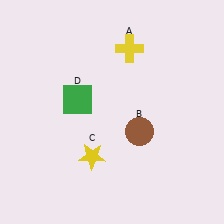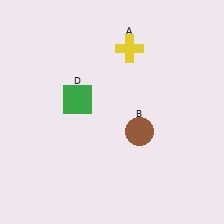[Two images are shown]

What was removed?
The yellow star (C) was removed in Image 2.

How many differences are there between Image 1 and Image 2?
There is 1 difference between the two images.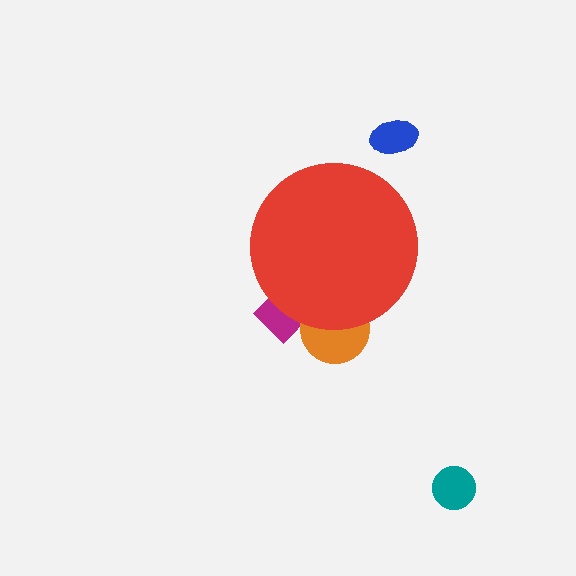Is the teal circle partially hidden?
No, the teal circle is fully visible.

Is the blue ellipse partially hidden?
No, the blue ellipse is fully visible.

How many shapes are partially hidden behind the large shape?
3 shapes are partially hidden.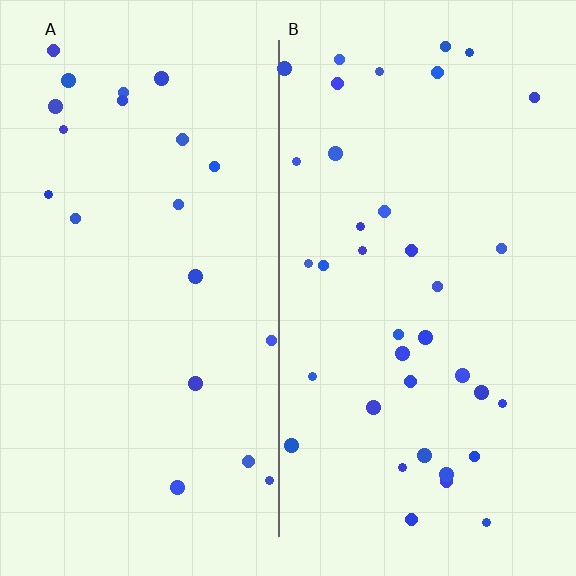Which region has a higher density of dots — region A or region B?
B (the right).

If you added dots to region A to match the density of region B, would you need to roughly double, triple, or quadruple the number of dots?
Approximately double.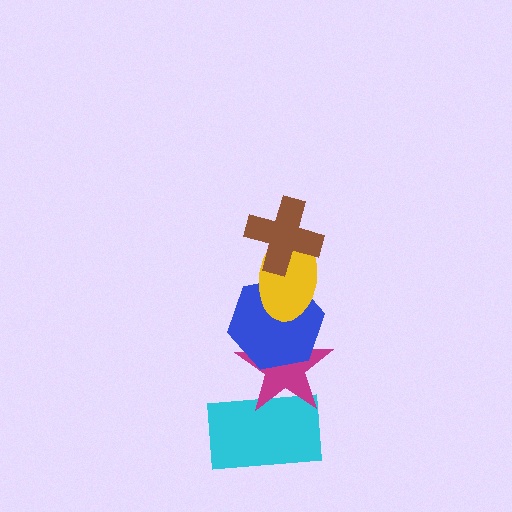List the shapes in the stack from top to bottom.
From top to bottom: the brown cross, the yellow ellipse, the blue hexagon, the magenta star, the cyan rectangle.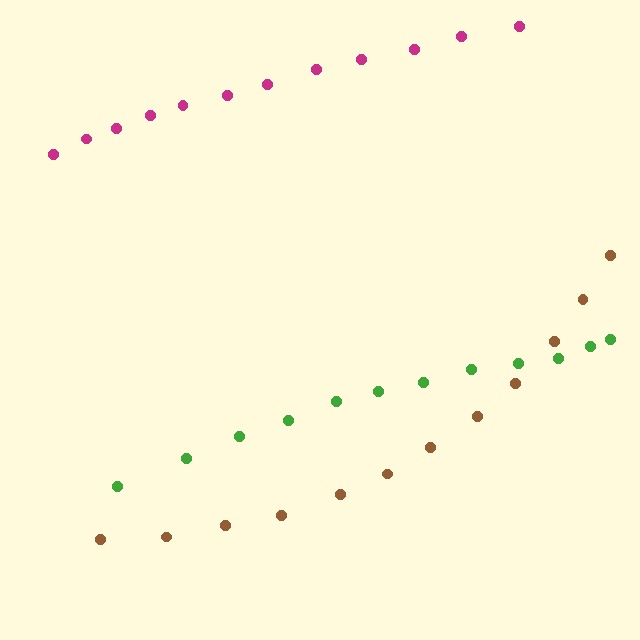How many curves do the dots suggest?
There are 3 distinct paths.